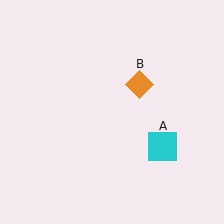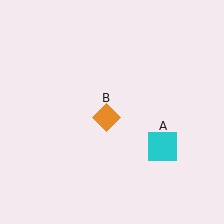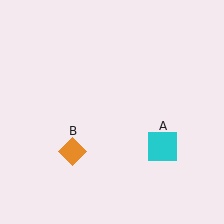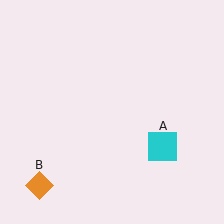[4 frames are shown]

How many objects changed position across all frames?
1 object changed position: orange diamond (object B).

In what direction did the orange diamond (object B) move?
The orange diamond (object B) moved down and to the left.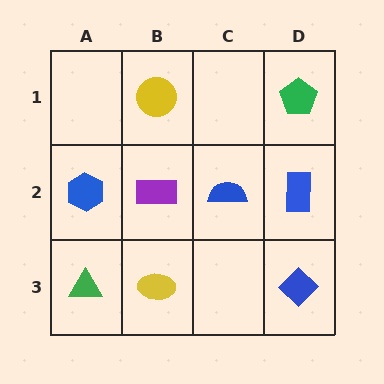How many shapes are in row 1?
2 shapes.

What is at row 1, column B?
A yellow circle.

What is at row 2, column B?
A purple rectangle.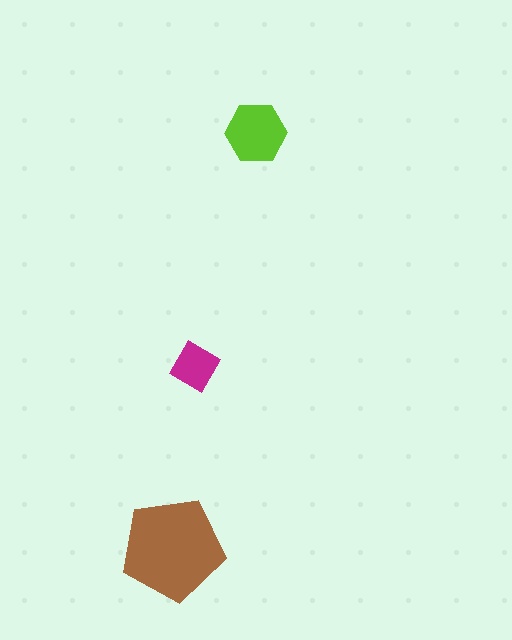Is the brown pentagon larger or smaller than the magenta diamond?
Larger.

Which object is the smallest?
The magenta diamond.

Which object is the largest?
The brown pentagon.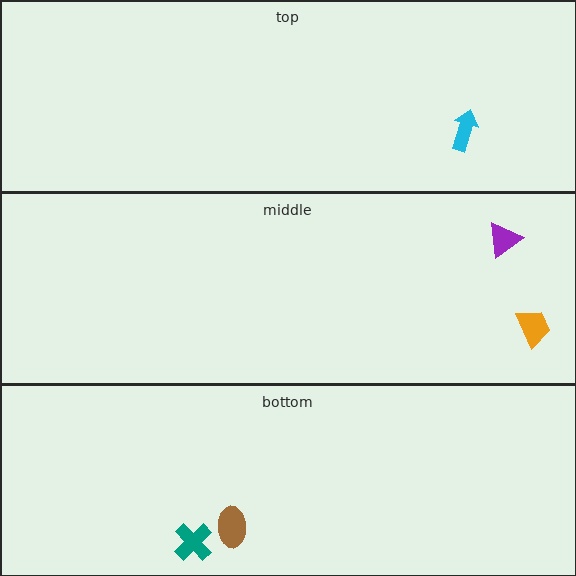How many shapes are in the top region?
1.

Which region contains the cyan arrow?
The top region.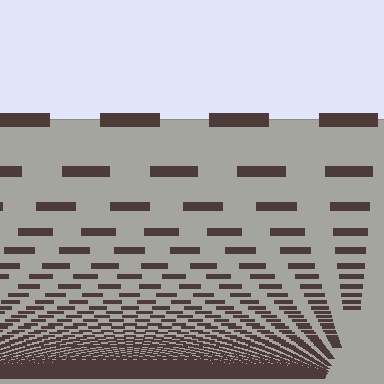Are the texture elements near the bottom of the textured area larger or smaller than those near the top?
Smaller. The gradient is inverted — elements near the bottom are smaller and denser.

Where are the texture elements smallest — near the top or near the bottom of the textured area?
Near the bottom.